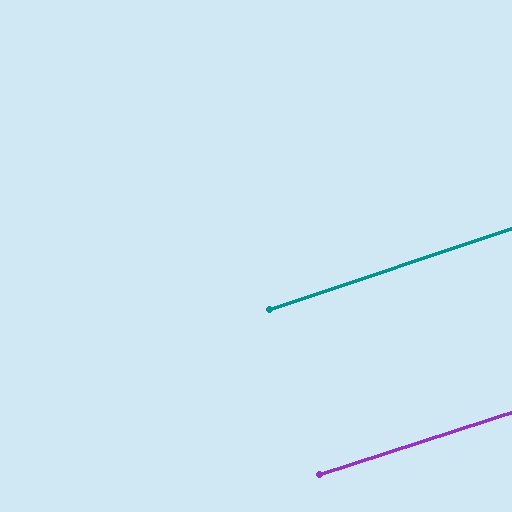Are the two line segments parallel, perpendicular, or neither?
Parallel — their directions differ by only 0.6°.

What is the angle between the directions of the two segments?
Approximately 1 degree.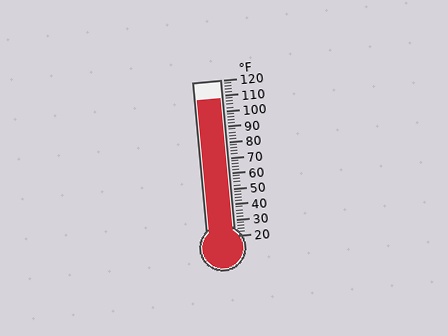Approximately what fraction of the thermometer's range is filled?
The thermometer is filled to approximately 90% of its range.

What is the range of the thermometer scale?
The thermometer scale ranges from 20°F to 120°F.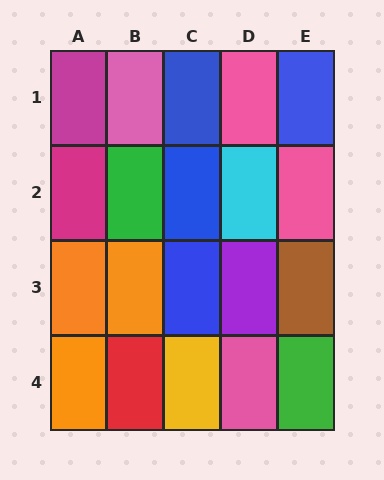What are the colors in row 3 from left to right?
Orange, orange, blue, purple, brown.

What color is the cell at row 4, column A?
Orange.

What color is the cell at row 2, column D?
Cyan.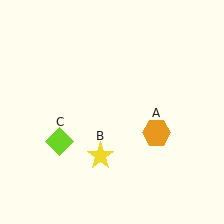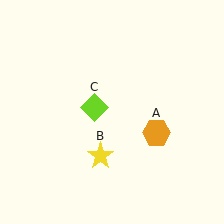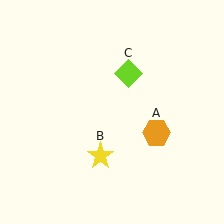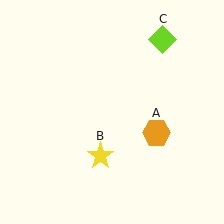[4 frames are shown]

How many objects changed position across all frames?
1 object changed position: lime diamond (object C).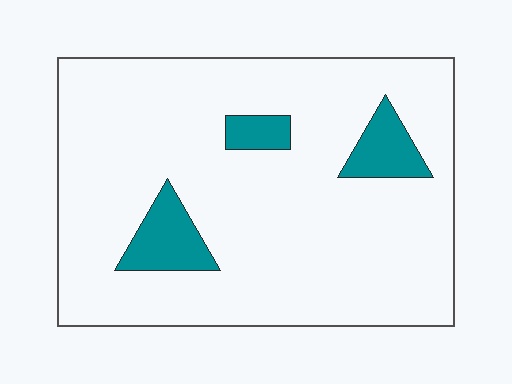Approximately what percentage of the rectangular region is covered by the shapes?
Approximately 10%.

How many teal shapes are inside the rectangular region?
3.